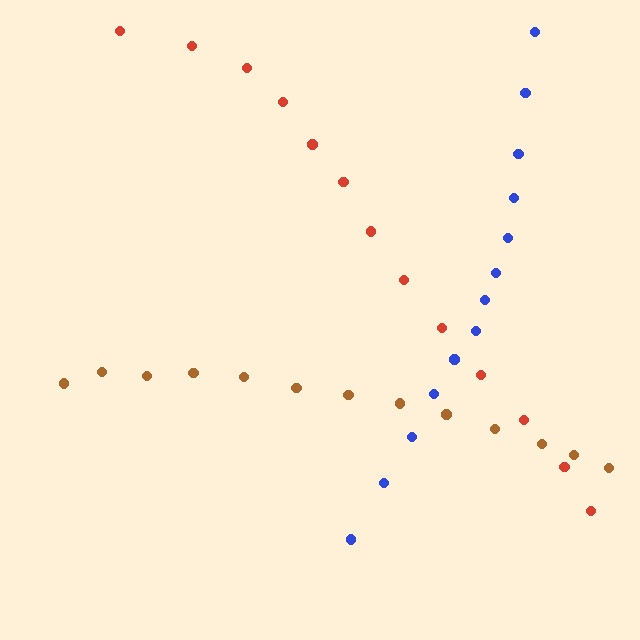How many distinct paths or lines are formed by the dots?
There are 3 distinct paths.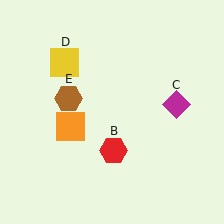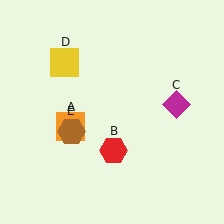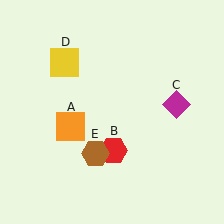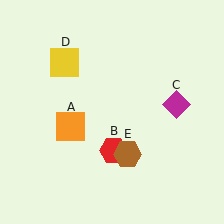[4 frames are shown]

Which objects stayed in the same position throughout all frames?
Orange square (object A) and red hexagon (object B) and magenta diamond (object C) and yellow square (object D) remained stationary.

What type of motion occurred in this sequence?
The brown hexagon (object E) rotated counterclockwise around the center of the scene.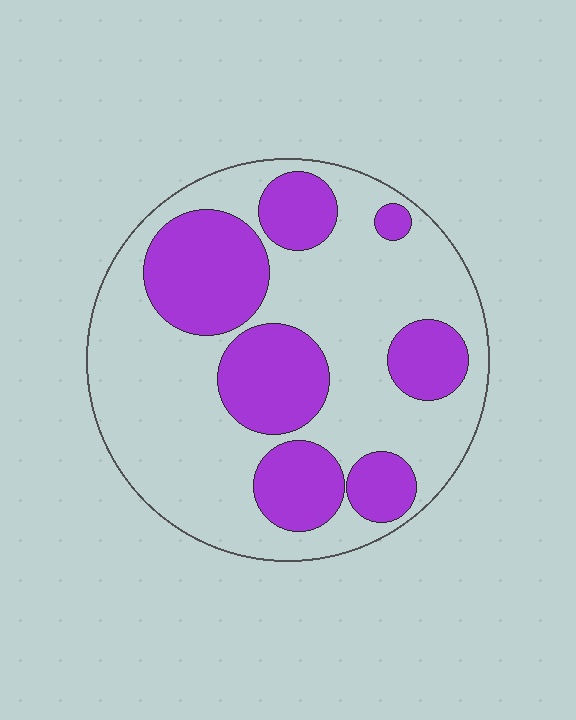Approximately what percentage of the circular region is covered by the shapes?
Approximately 35%.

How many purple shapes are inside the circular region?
7.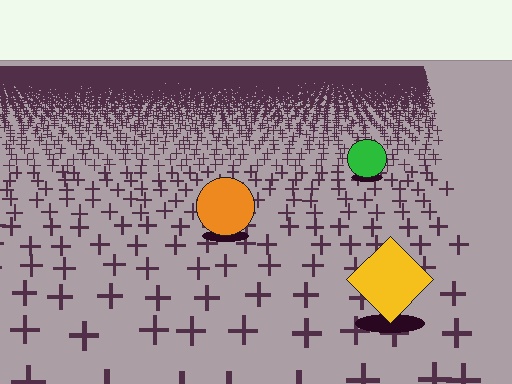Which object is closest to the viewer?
The yellow diamond is closest. The texture marks near it are larger and more spread out.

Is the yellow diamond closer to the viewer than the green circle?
Yes. The yellow diamond is closer — you can tell from the texture gradient: the ground texture is coarser near it.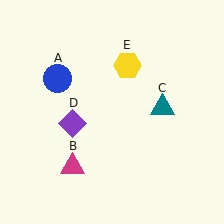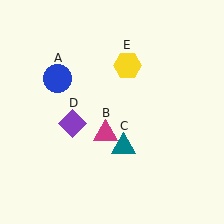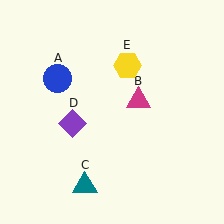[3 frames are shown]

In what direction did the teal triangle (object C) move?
The teal triangle (object C) moved down and to the left.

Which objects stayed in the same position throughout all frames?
Blue circle (object A) and purple diamond (object D) and yellow hexagon (object E) remained stationary.